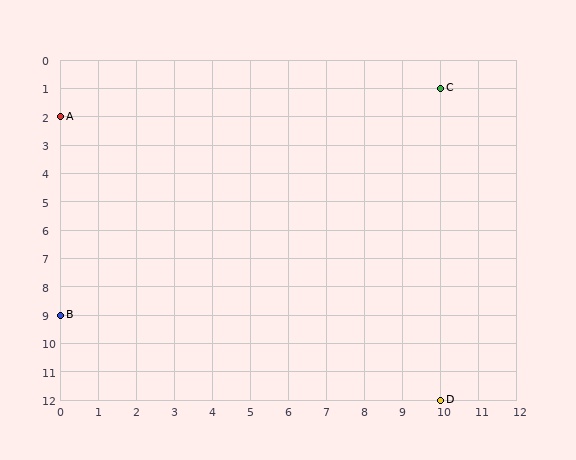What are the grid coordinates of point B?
Point B is at grid coordinates (0, 9).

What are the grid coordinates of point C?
Point C is at grid coordinates (10, 1).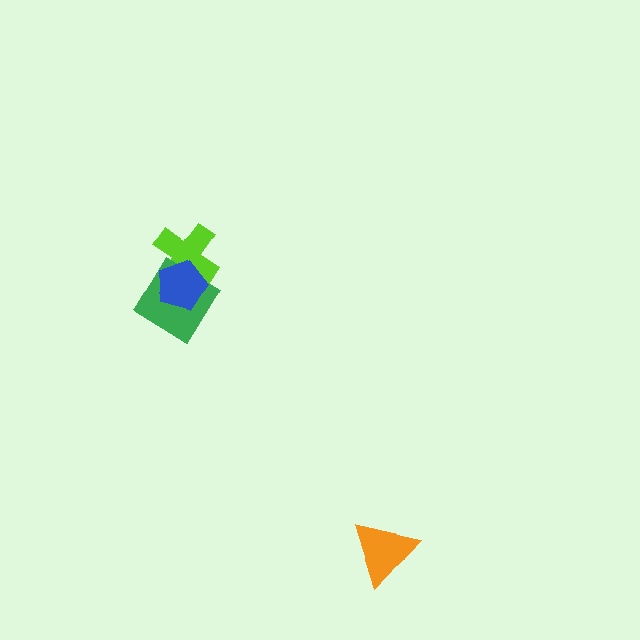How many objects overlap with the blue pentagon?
2 objects overlap with the blue pentagon.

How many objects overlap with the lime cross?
2 objects overlap with the lime cross.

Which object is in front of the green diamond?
The blue pentagon is in front of the green diamond.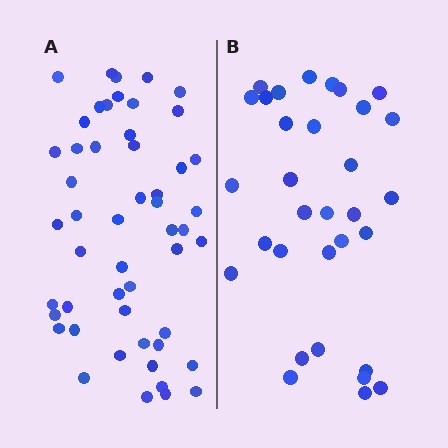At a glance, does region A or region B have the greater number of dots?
Region A (the left region) has more dots.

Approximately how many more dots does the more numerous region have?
Region A has approximately 20 more dots than region B.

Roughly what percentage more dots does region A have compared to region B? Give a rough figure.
About 60% more.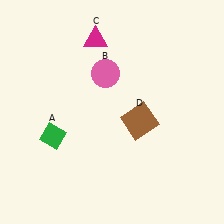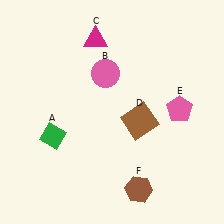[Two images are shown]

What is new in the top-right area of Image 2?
A pink pentagon (E) was added in the top-right area of Image 2.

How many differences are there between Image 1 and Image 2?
There are 2 differences between the two images.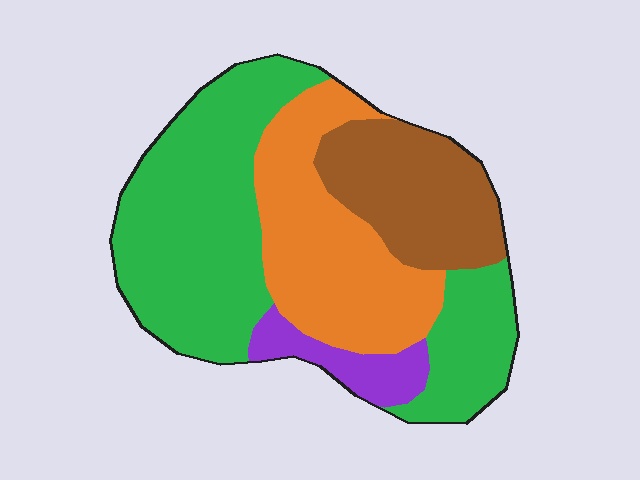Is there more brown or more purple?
Brown.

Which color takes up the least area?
Purple, at roughly 5%.